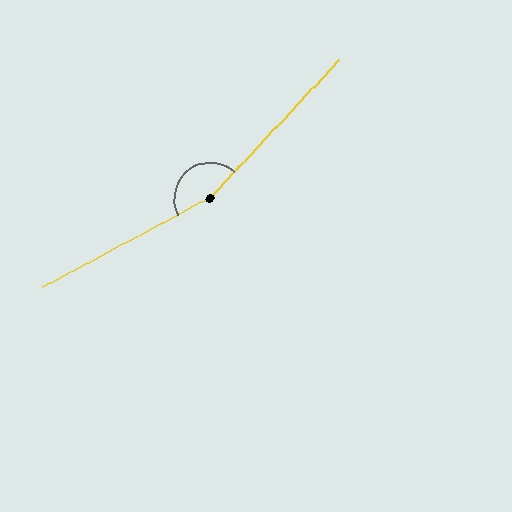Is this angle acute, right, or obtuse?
It is obtuse.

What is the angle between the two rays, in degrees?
Approximately 161 degrees.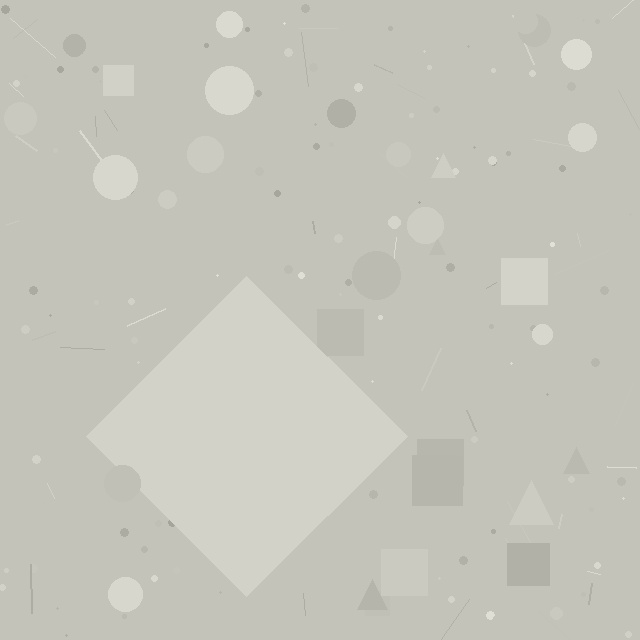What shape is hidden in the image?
A diamond is hidden in the image.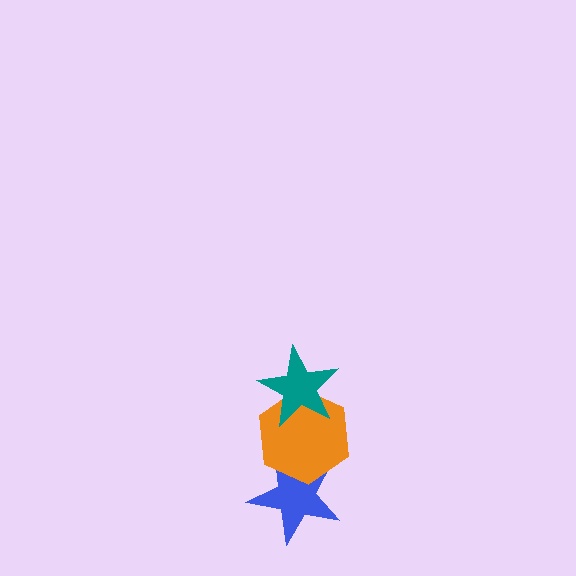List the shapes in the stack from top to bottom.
From top to bottom: the teal star, the orange hexagon, the blue star.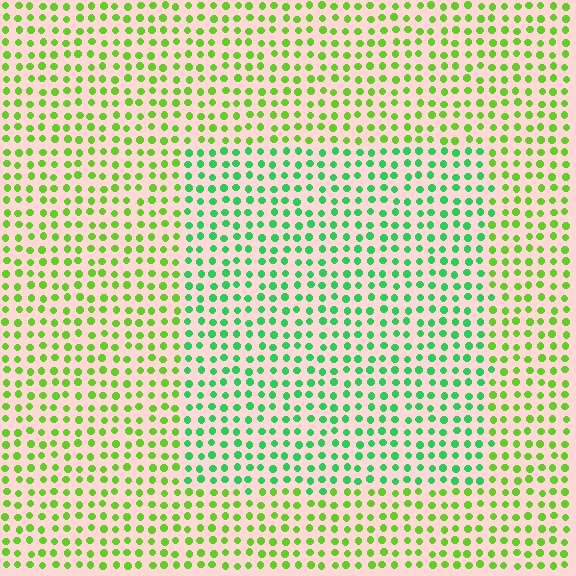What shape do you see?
I see a rectangle.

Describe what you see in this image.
The image is filled with small lime elements in a uniform arrangement. A rectangle-shaped region is visible where the elements are tinted to a slightly different hue, forming a subtle color boundary.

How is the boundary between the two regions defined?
The boundary is defined purely by a slight shift in hue (about 38 degrees). Spacing, size, and orientation are identical on both sides.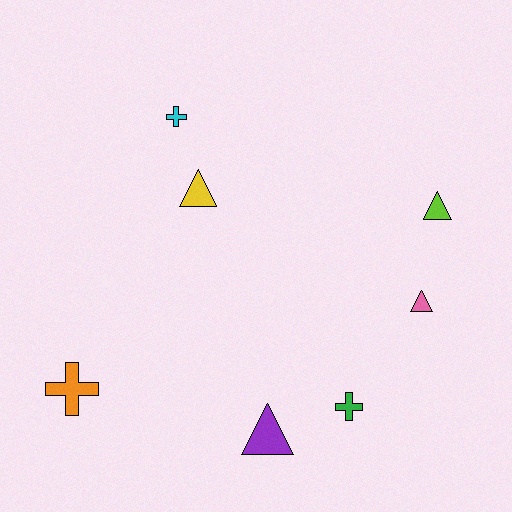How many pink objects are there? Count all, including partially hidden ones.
There is 1 pink object.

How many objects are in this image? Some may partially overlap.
There are 7 objects.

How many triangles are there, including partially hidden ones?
There are 4 triangles.